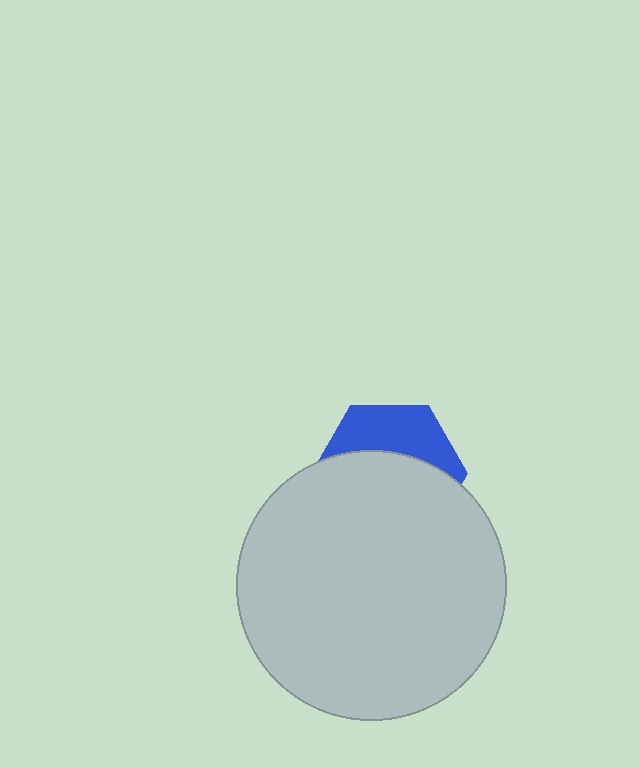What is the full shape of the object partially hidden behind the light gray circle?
The partially hidden object is a blue hexagon.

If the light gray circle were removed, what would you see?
You would see the complete blue hexagon.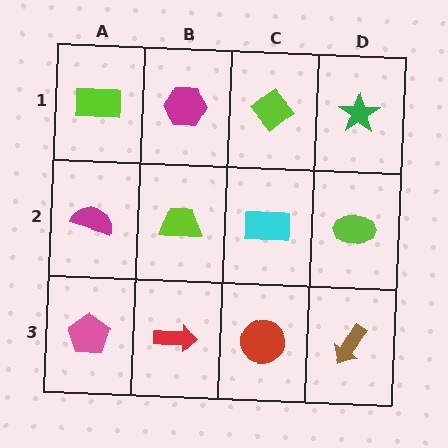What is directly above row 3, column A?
A magenta semicircle.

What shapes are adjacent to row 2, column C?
A lime diamond (row 1, column C), a red circle (row 3, column C), a lime trapezoid (row 2, column B), a lime ellipse (row 2, column D).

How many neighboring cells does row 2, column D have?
3.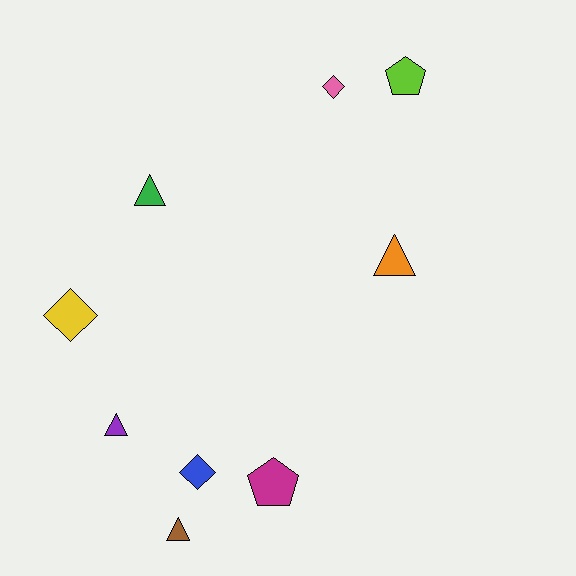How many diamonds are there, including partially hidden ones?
There are 3 diamonds.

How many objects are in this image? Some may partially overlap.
There are 9 objects.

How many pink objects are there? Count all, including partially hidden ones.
There is 1 pink object.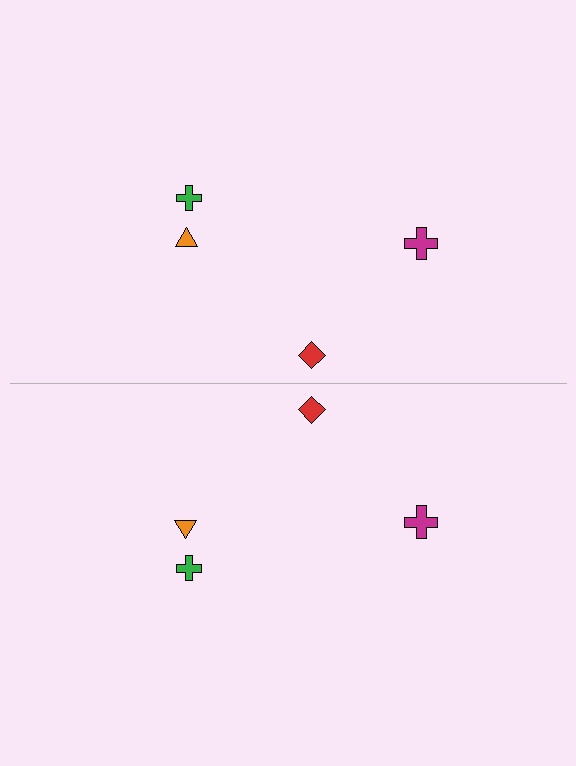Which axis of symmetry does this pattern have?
The pattern has a horizontal axis of symmetry running through the center of the image.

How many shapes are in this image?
There are 8 shapes in this image.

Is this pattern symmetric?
Yes, this pattern has bilateral (reflection) symmetry.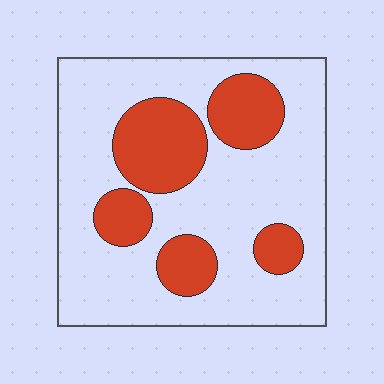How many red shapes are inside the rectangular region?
5.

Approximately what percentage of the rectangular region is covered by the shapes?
Approximately 25%.